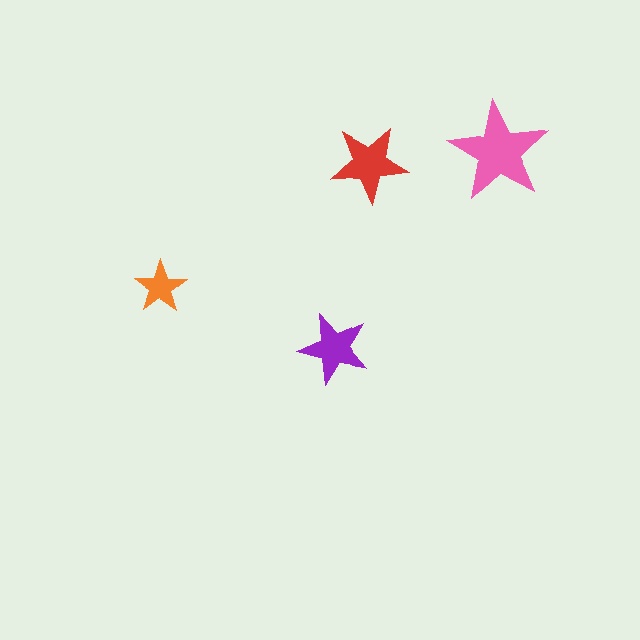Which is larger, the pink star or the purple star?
The pink one.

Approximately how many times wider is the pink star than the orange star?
About 2 times wider.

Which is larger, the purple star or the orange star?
The purple one.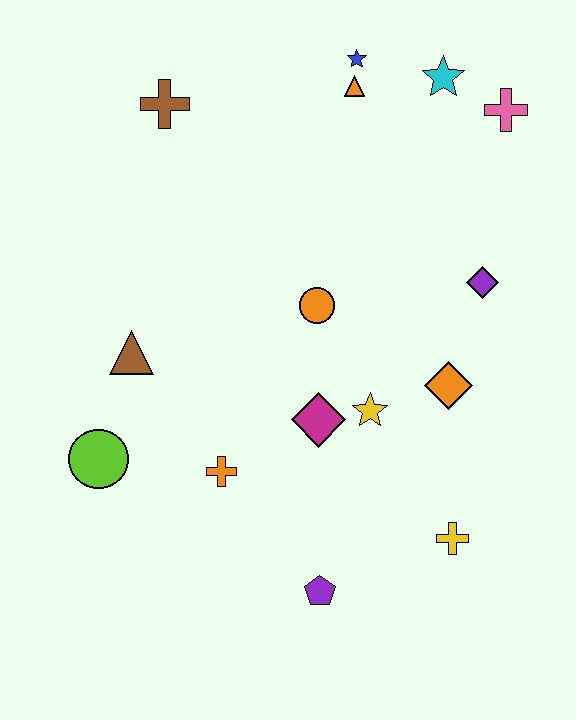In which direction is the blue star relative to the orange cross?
The blue star is above the orange cross.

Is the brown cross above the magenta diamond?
Yes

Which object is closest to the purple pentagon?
The yellow cross is closest to the purple pentagon.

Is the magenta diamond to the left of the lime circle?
No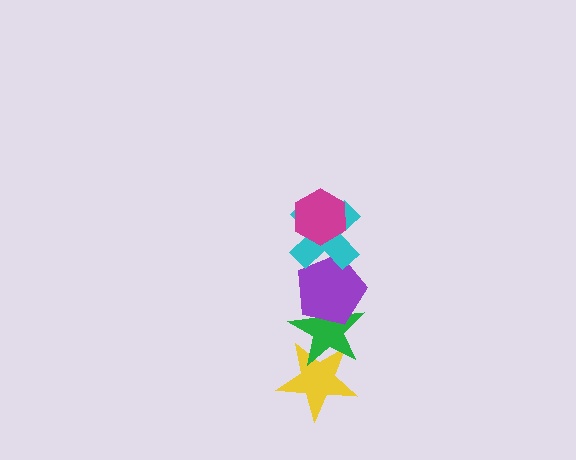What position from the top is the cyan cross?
The cyan cross is 2nd from the top.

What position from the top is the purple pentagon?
The purple pentagon is 3rd from the top.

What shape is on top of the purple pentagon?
The cyan cross is on top of the purple pentagon.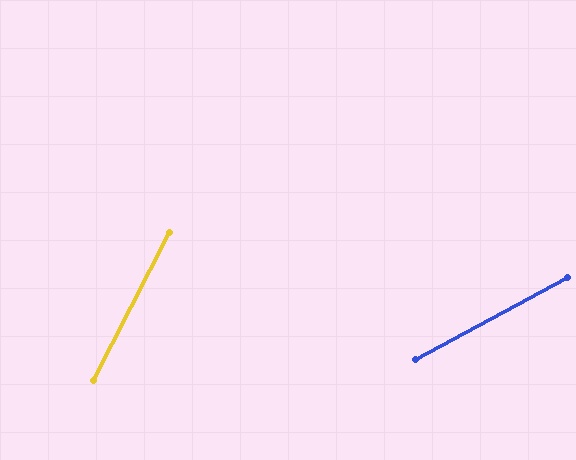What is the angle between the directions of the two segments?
Approximately 35 degrees.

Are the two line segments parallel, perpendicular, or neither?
Neither parallel nor perpendicular — they differ by about 35°.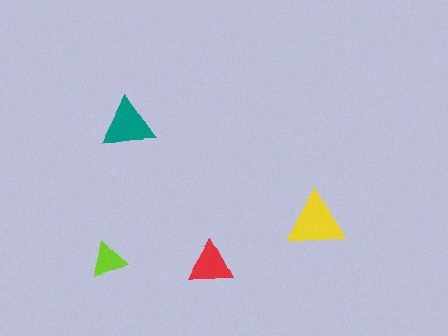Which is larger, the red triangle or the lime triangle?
The red one.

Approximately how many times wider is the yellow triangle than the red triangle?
About 1.5 times wider.